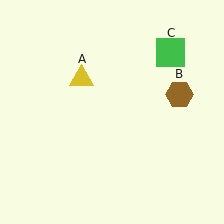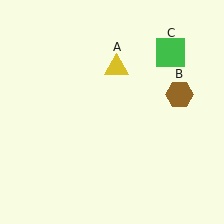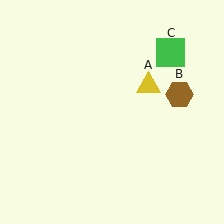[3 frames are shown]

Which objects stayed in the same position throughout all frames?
Brown hexagon (object B) and green square (object C) remained stationary.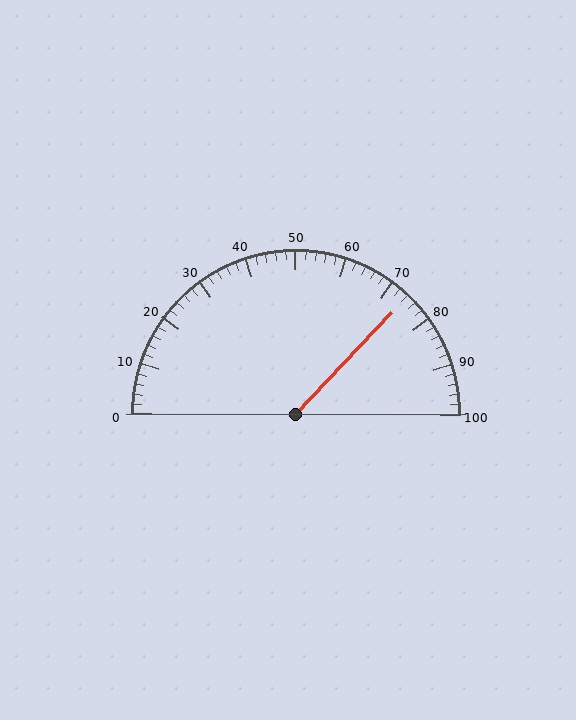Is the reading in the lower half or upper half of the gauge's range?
The reading is in the upper half of the range (0 to 100).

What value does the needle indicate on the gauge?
The needle indicates approximately 74.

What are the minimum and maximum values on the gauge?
The gauge ranges from 0 to 100.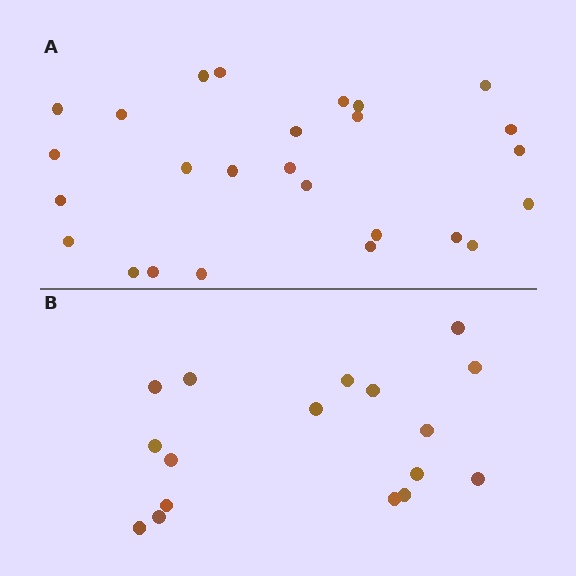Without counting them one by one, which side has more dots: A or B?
Region A (the top region) has more dots.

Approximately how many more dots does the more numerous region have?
Region A has roughly 8 or so more dots than region B.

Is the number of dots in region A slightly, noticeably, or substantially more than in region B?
Region A has substantially more. The ratio is roughly 1.5 to 1.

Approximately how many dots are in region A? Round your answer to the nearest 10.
About 30 dots. (The exact count is 26, which rounds to 30.)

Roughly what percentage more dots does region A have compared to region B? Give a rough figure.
About 55% more.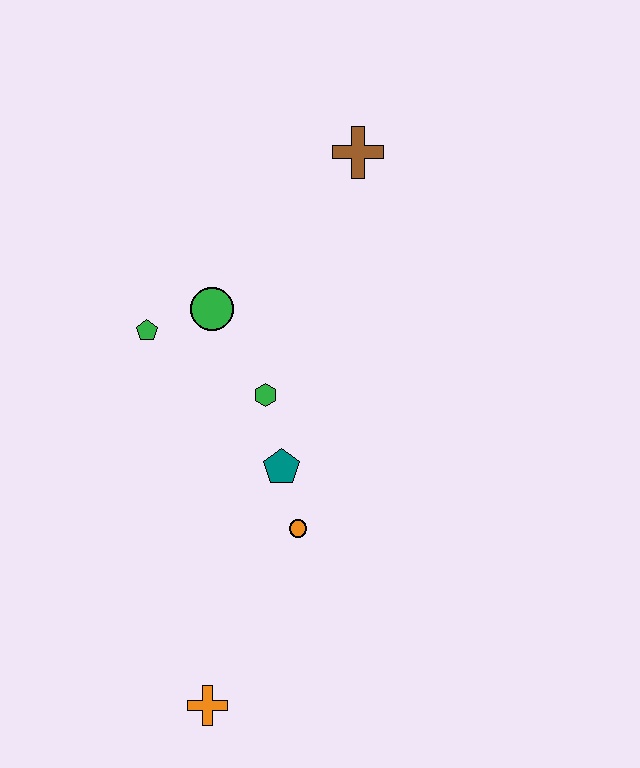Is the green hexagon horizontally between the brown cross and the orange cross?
Yes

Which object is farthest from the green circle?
The orange cross is farthest from the green circle.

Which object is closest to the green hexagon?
The teal pentagon is closest to the green hexagon.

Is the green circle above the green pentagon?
Yes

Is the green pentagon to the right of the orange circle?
No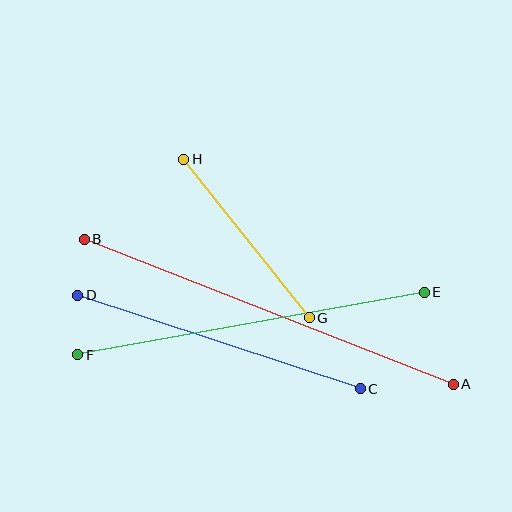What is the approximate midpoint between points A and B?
The midpoint is at approximately (269, 312) pixels.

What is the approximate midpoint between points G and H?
The midpoint is at approximately (246, 238) pixels.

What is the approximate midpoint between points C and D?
The midpoint is at approximately (219, 342) pixels.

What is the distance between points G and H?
The distance is approximately 202 pixels.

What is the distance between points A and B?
The distance is approximately 397 pixels.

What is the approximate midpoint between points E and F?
The midpoint is at approximately (251, 323) pixels.